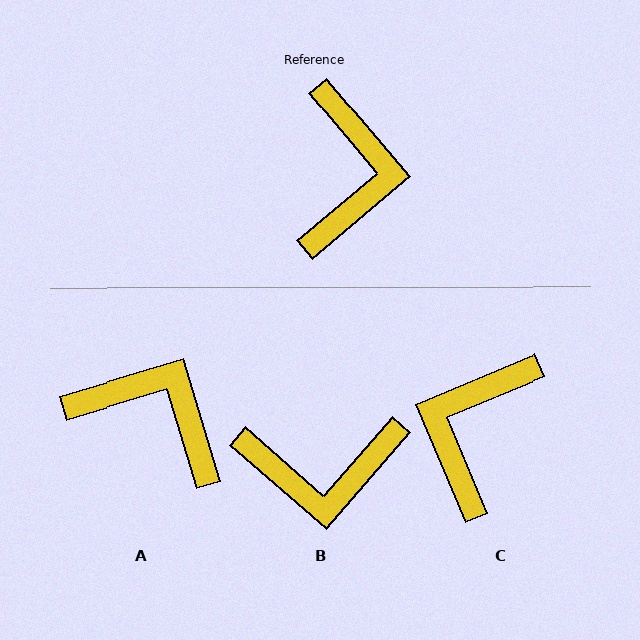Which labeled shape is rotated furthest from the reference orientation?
C, about 162 degrees away.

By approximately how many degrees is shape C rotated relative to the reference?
Approximately 162 degrees counter-clockwise.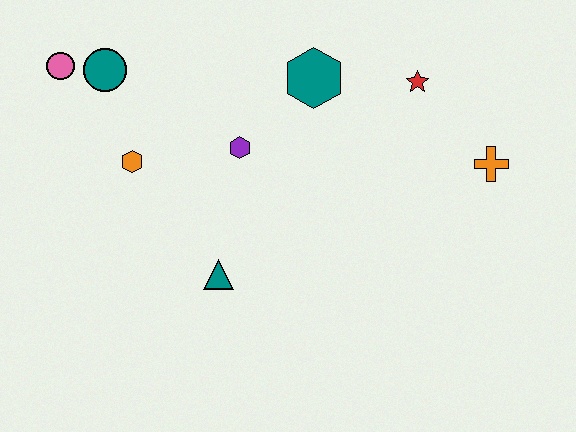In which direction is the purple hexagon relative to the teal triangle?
The purple hexagon is above the teal triangle.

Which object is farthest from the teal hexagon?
The pink circle is farthest from the teal hexagon.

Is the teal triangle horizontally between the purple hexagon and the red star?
No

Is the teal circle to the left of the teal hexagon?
Yes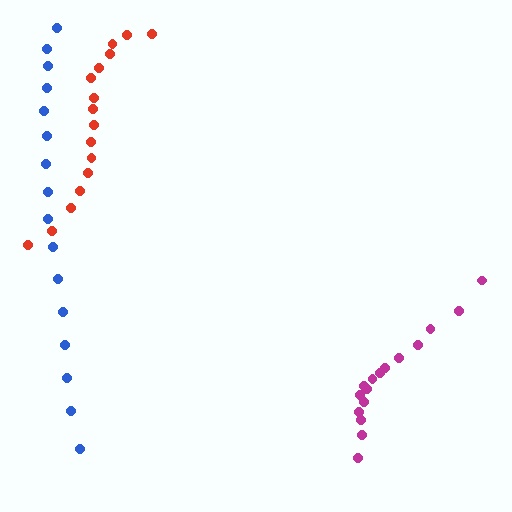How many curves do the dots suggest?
There are 3 distinct paths.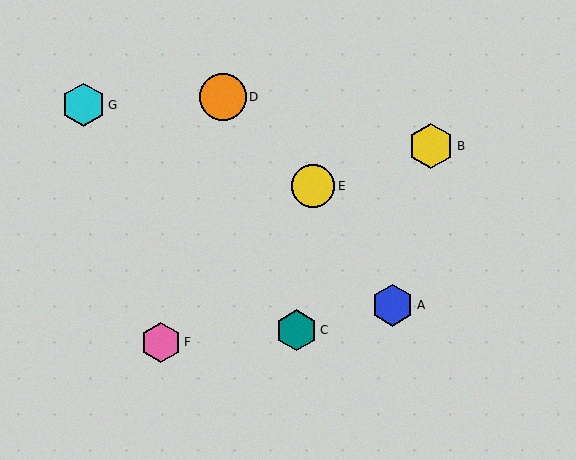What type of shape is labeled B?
Shape B is a yellow hexagon.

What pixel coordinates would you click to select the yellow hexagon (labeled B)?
Click at (431, 146) to select the yellow hexagon B.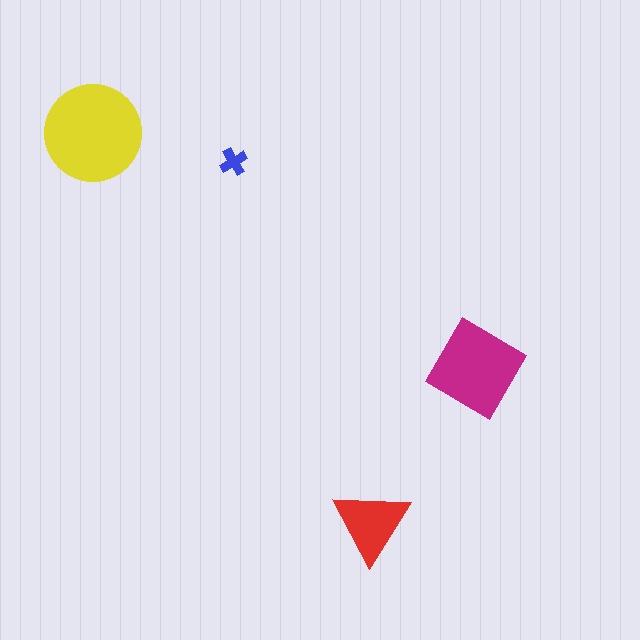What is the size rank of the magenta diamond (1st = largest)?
2nd.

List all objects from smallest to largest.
The blue cross, the red triangle, the magenta diamond, the yellow circle.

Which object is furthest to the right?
The magenta diamond is rightmost.